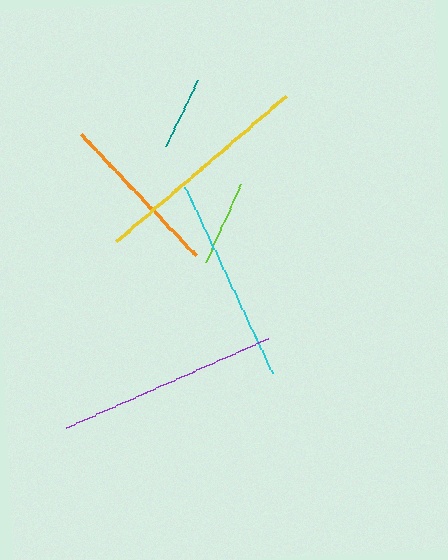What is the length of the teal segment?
The teal segment is approximately 73 pixels long.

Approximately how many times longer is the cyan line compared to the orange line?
The cyan line is approximately 1.2 times the length of the orange line.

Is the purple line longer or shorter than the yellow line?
The yellow line is longer than the purple line.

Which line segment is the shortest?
The teal line is the shortest at approximately 73 pixels.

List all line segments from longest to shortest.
From longest to shortest: yellow, purple, cyan, orange, lime, teal.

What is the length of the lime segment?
The lime segment is approximately 85 pixels long.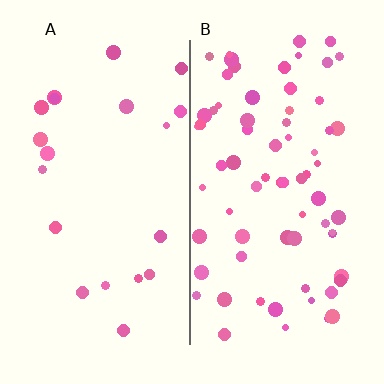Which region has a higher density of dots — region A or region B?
B (the right).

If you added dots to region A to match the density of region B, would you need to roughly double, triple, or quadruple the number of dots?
Approximately triple.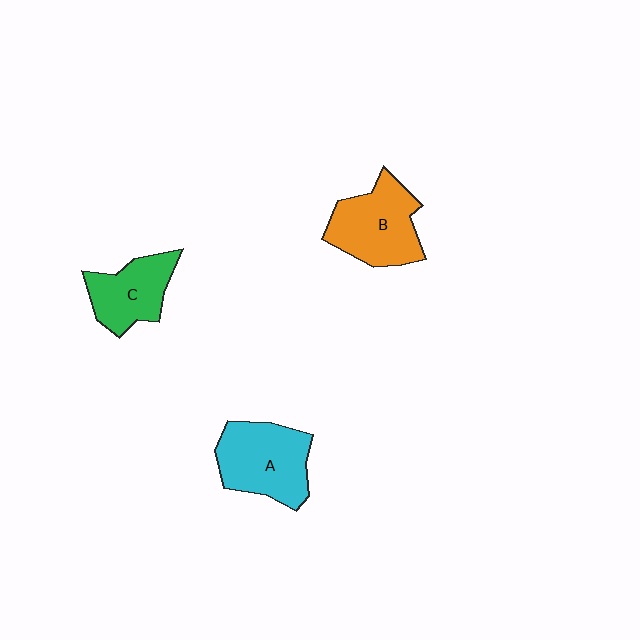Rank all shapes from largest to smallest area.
From largest to smallest: A (cyan), B (orange), C (green).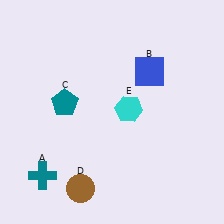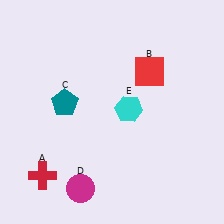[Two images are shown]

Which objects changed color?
A changed from teal to red. B changed from blue to red. D changed from brown to magenta.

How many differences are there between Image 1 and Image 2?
There are 3 differences between the two images.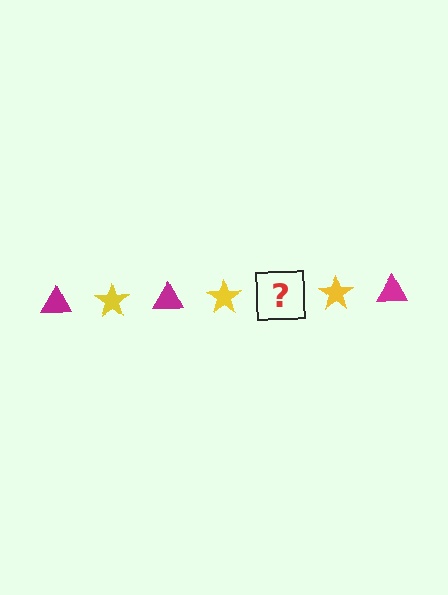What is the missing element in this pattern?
The missing element is a magenta triangle.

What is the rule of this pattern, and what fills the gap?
The rule is that the pattern alternates between magenta triangle and yellow star. The gap should be filled with a magenta triangle.